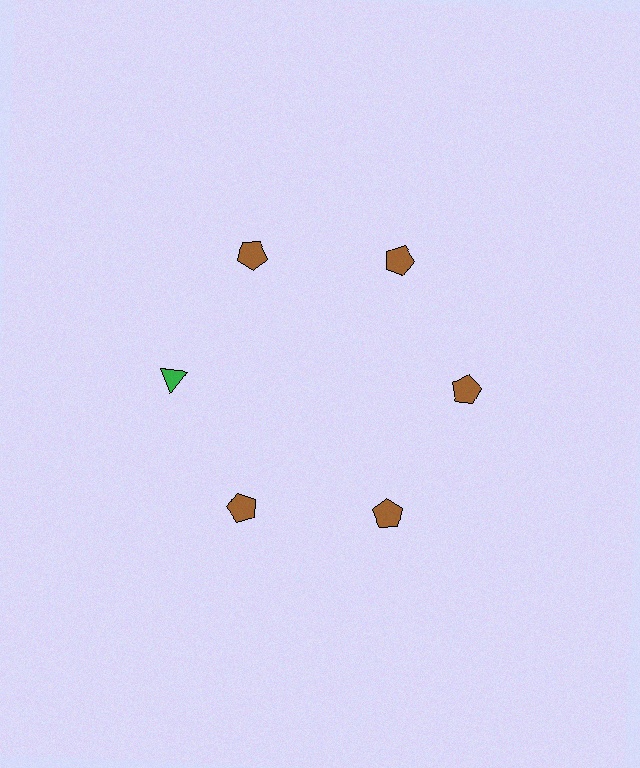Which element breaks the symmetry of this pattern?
The green triangle at roughly the 9 o'clock position breaks the symmetry. All other shapes are brown pentagons.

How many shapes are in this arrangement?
There are 6 shapes arranged in a ring pattern.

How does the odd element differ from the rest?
It differs in both color (green instead of brown) and shape (triangle instead of pentagon).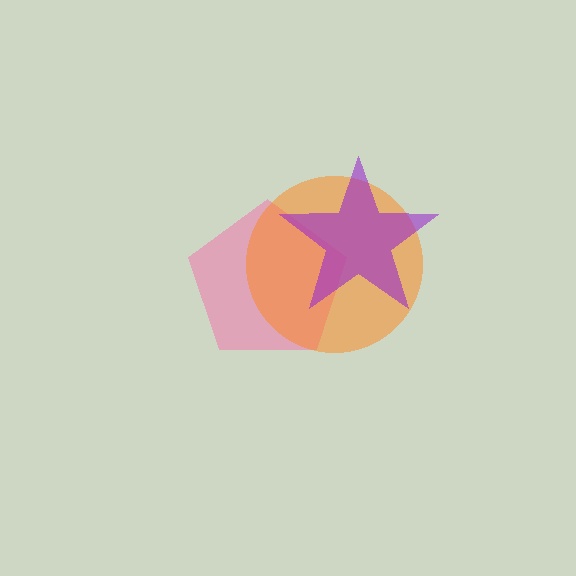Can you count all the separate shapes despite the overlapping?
Yes, there are 3 separate shapes.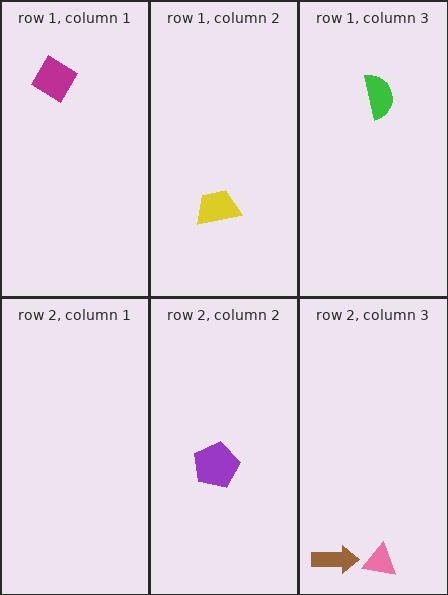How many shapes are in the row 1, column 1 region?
1.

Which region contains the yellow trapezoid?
The row 1, column 2 region.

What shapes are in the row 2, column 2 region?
The purple pentagon.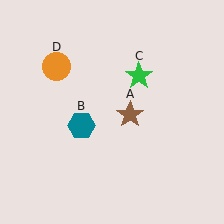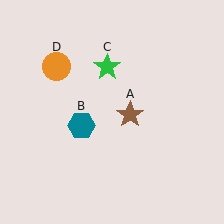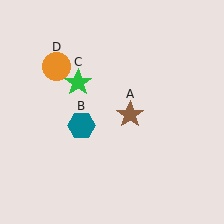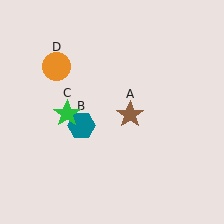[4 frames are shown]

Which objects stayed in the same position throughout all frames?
Brown star (object A) and teal hexagon (object B) and orange circle (object D) remained stationary.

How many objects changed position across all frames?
1 object changed position: green star (object C).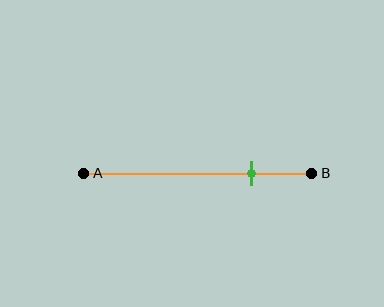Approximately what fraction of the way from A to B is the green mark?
The green mark is approximately 75% of the way from A to B.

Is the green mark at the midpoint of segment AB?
No, the mark is at about 75% from A, not at the 50% midpoint.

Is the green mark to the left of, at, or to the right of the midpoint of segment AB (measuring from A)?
The green mark is to the right of the midpoint of segment AB.